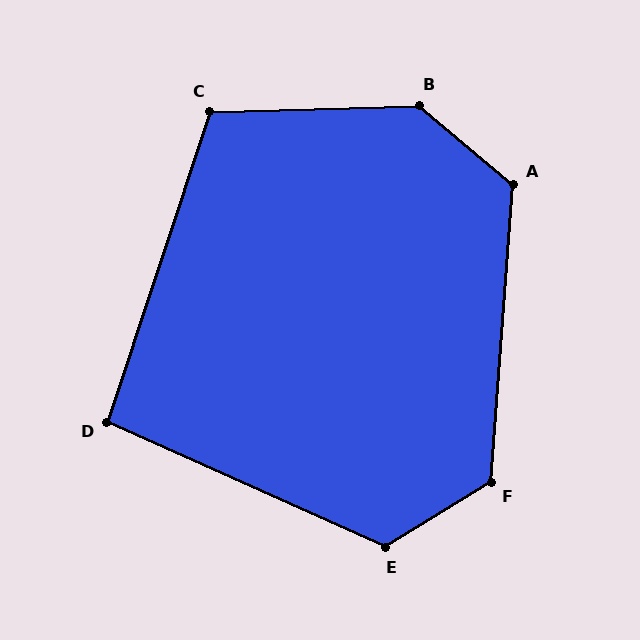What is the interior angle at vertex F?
Approximately 126 degrees (obtuse).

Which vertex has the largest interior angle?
B, at approximately 138 degrees.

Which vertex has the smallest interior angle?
D, at approximately 96 degrees.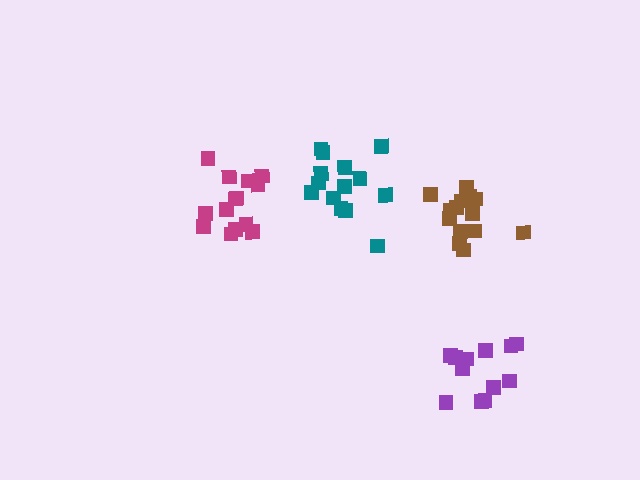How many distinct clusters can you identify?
There are 4 distinct clusters.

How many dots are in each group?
Group 1: 14 dots, Group 2: 16 dots, Group 3: 14 dots, Group 4: 12 dots (56 total).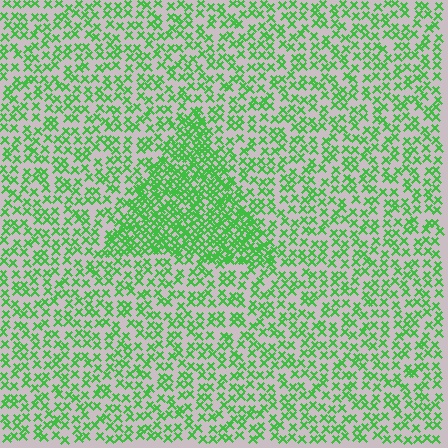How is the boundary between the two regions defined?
The boundary is defined by a change in element density (approximately 2.1x ratio). All elements are the same color, size, and shape.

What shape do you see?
I see a triangle.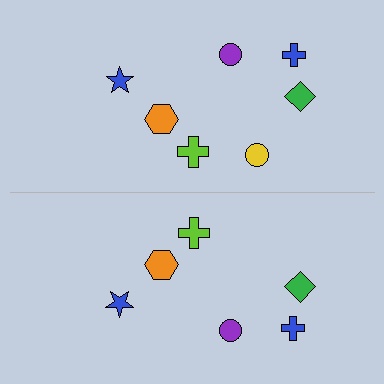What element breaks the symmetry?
A yellow circle is missing from the bottom side.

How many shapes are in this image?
There are 13 shapes in this image.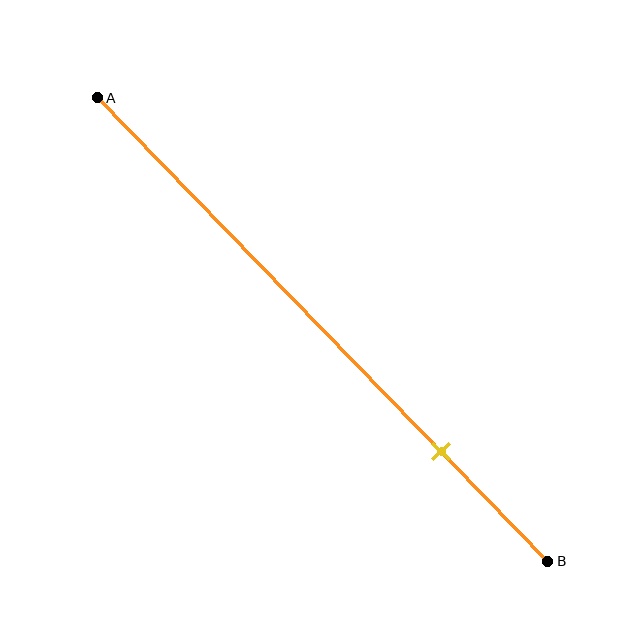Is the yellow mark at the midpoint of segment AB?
No, the mark is at about 75% from A, not at the 50% midpoint.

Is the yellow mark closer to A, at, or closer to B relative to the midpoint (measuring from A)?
The yellow mark is closer to point B than the midpoint of segment AB.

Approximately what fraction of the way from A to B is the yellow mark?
The yellow mark is approximately 75% of the way from A to B.